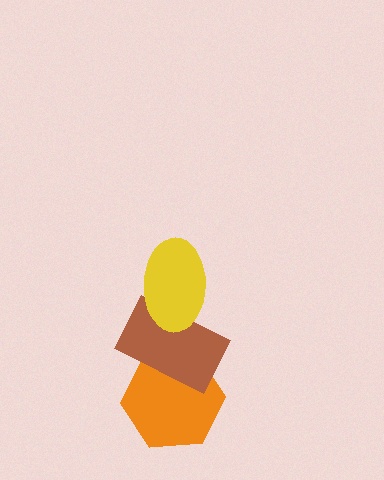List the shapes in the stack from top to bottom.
From top to bottom: the yellow ellipse, the brown rectangle, the orange hexagon.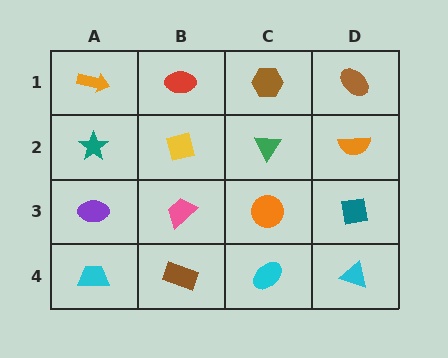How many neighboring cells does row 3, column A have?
3.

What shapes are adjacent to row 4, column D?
A teal square (row 3, column D), a cyan ellipse (row 4, column C).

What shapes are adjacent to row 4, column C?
An orange circle (row 3, column C), a brown rectangle (row 4, column B), a cyan triangle (row 4, column D).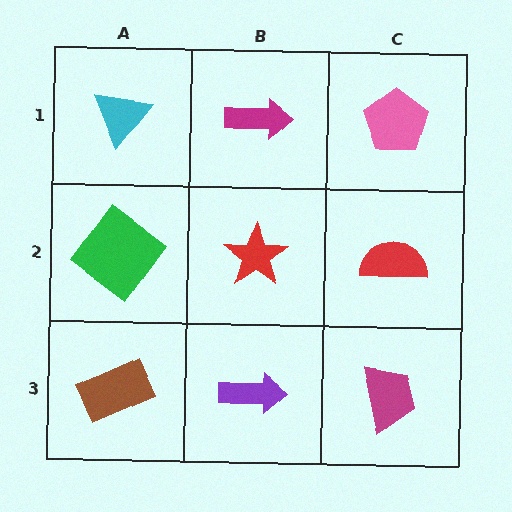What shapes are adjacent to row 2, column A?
A cyan triangle (row 1, column A), a brown rectangle (row 3, column A), a red star (row 2, column B).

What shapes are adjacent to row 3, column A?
A green diamond (row 2, column A), a purple arrow (row 3, column B).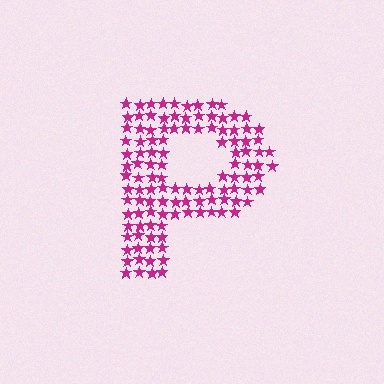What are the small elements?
The small elements are stars.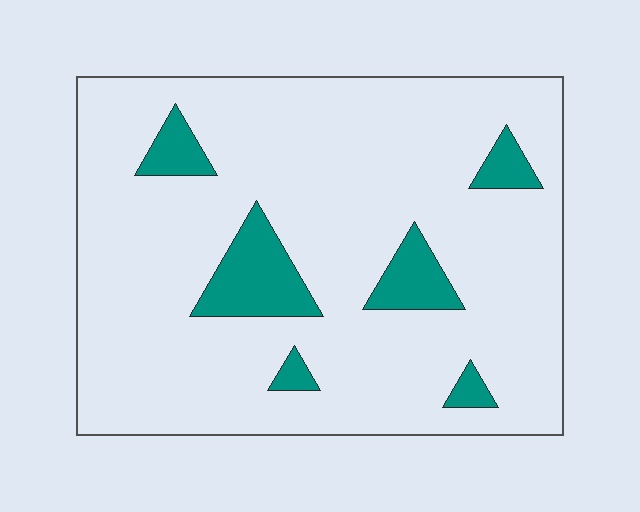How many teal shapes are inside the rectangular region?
6.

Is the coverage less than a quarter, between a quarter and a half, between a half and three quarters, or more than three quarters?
Less than a quarter.